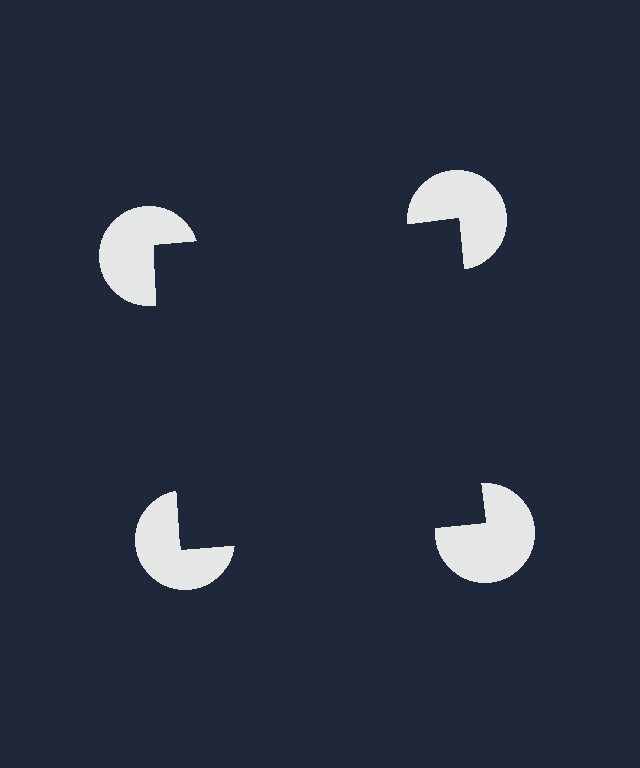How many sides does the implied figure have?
4 sides.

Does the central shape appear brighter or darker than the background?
It typically appears slightly darker than the background, even though no actual brightness change is drawn.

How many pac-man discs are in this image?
There are 4 — one at each vertex of the illusory square.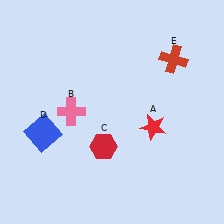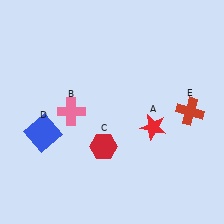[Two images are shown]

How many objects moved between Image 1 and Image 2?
1 object moved between the two images.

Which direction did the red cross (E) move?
The red cross (E) moved down.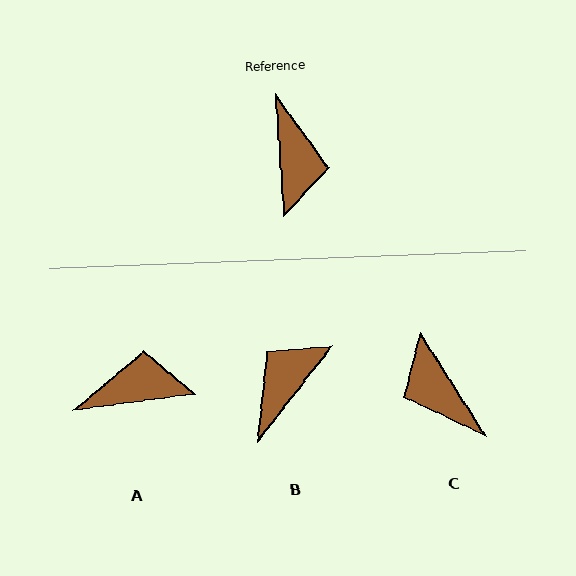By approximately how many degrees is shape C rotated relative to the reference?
Approximately 151 degrees clockwise.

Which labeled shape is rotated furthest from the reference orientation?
C, about 151 degrees away.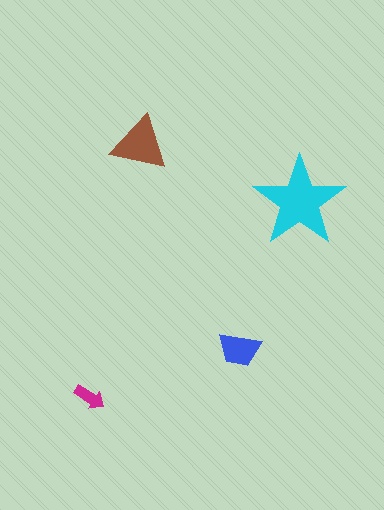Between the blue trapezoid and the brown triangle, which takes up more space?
The brown triangle.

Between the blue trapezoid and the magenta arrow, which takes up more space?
The blue trapezoid.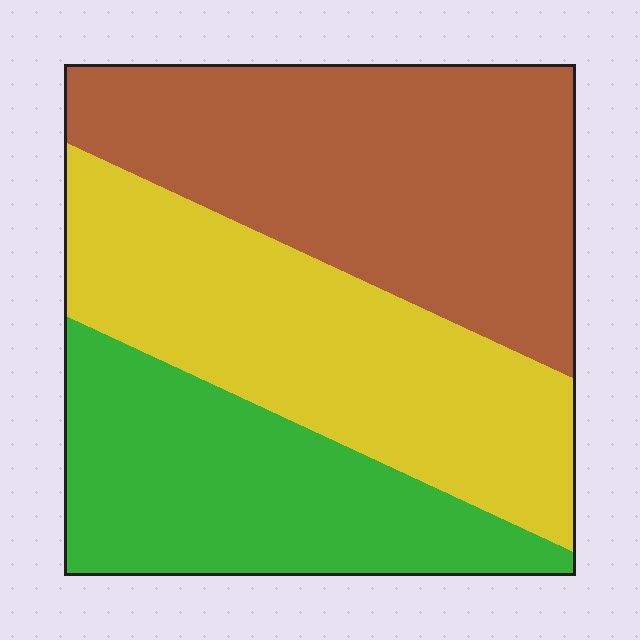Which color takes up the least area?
Green, at roughly 30%.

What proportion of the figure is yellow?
Yellow covers 34% of the figure.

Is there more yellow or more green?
Yellow.